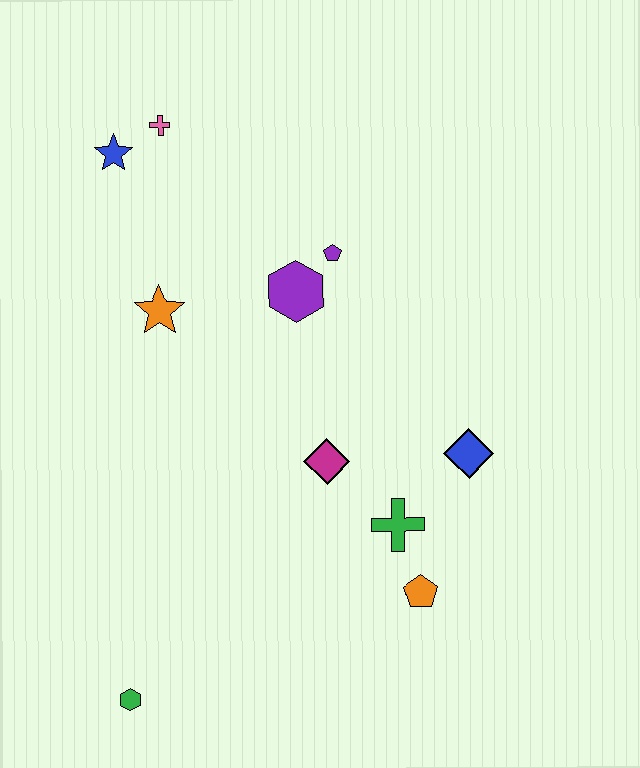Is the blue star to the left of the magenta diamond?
Yes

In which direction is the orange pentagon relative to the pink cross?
The orange pentagon is below the pink cross.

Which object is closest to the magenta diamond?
The green cross is closest to the magenta diamond.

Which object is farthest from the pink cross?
The green hexagon is farthest from the pink cross.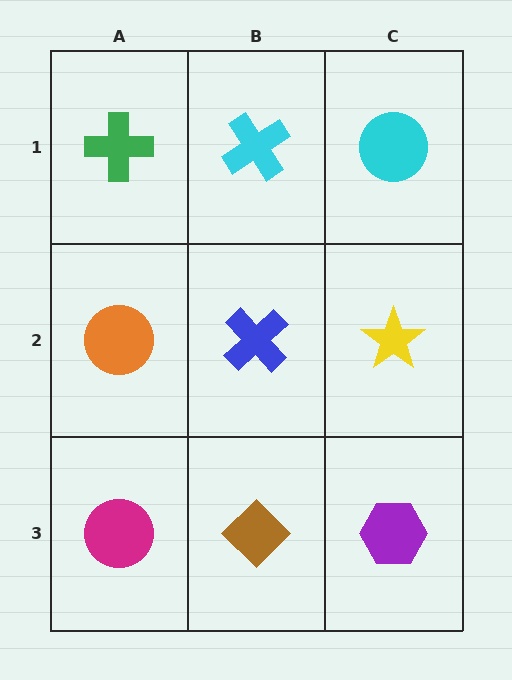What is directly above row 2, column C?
A cyan circle.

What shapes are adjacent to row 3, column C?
A yellow star (row 2, column C), a brown diamond (row 3, column B).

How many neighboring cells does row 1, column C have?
2.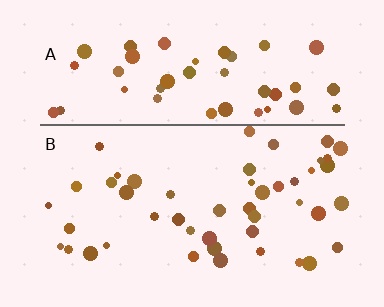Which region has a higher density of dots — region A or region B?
A (the top).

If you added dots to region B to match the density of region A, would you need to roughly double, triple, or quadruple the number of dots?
Approximately double.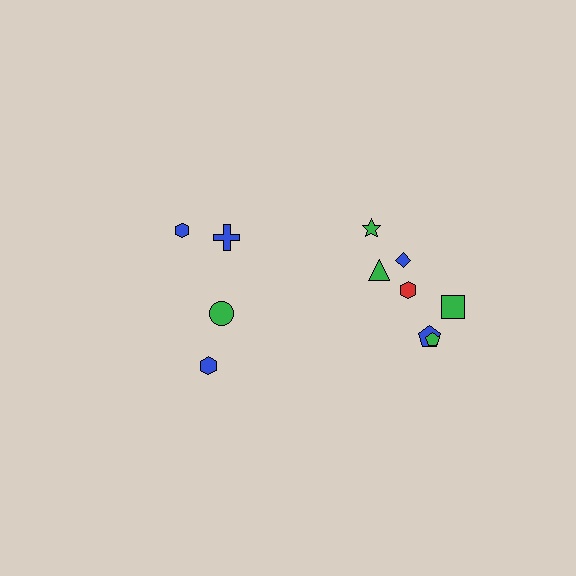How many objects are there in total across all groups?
There are 11 objects.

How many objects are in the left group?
There are 4 objects.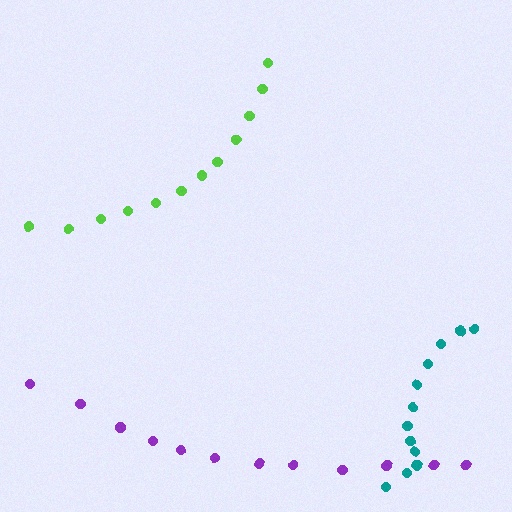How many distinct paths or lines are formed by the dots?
There are 3 distinct paths.